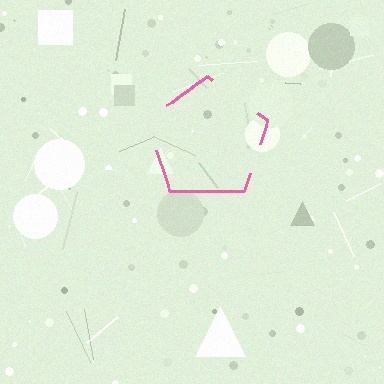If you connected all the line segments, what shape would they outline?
They would outline a pentagon.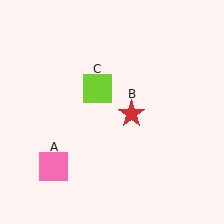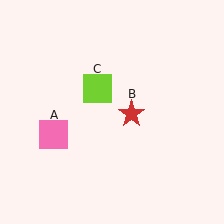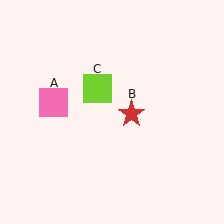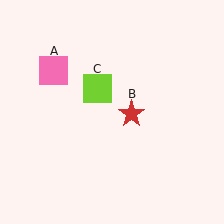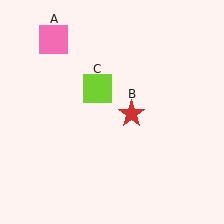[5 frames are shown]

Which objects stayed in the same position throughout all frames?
Red star (object B) and lime square (object C) remained stationary.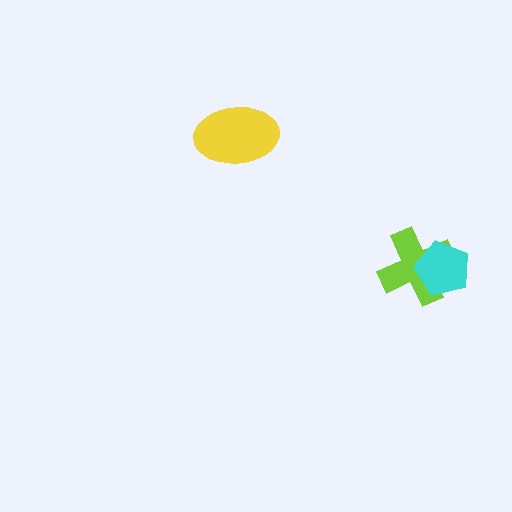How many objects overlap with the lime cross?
1 object overlaps with the lime cross.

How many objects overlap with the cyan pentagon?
1 object overlaps with the cyan pentagon.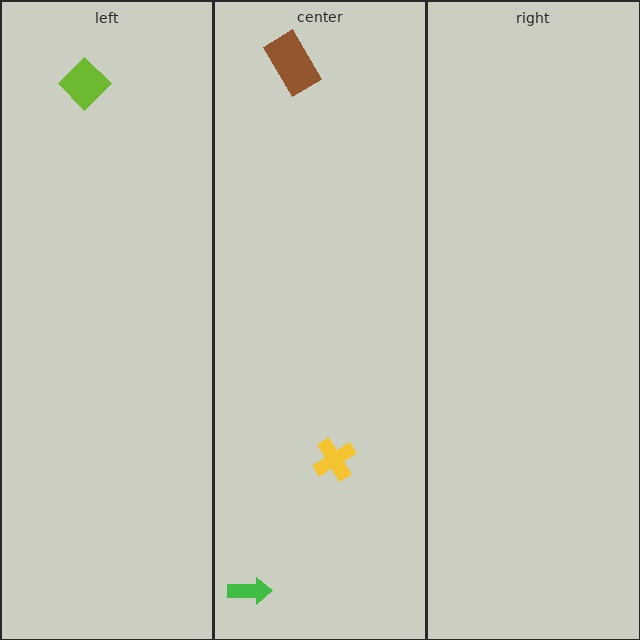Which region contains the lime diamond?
The left region.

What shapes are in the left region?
The lime diamond.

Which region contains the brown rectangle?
The center region.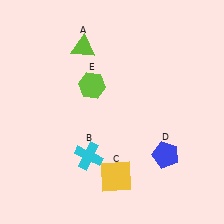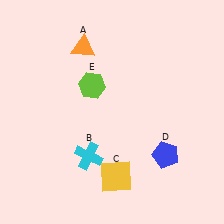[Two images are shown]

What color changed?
The triangle (A) changed from lime in Image 1 to orange in Image 2.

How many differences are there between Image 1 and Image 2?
There is 1 difference between the two images.